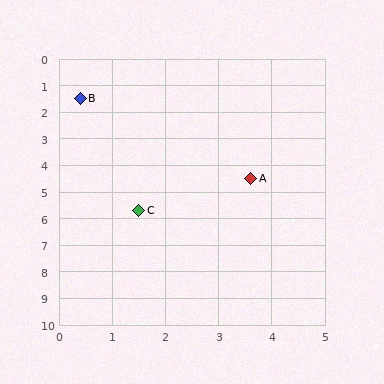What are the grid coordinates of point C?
Point C is at approximately (1.5, 5.7).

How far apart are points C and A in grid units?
Points C and A are about 2.4 grid units apart.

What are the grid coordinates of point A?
Point A is at approximately (3.6, 4.5).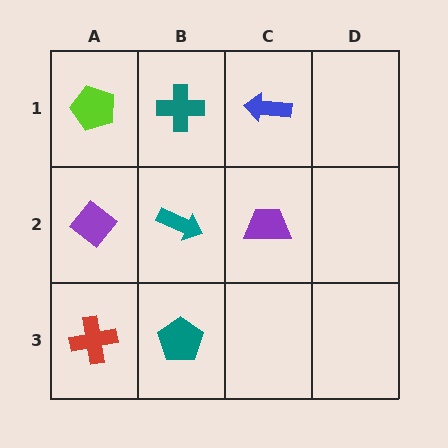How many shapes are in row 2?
3 shapes.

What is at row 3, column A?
A red cross.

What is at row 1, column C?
A blue arrow.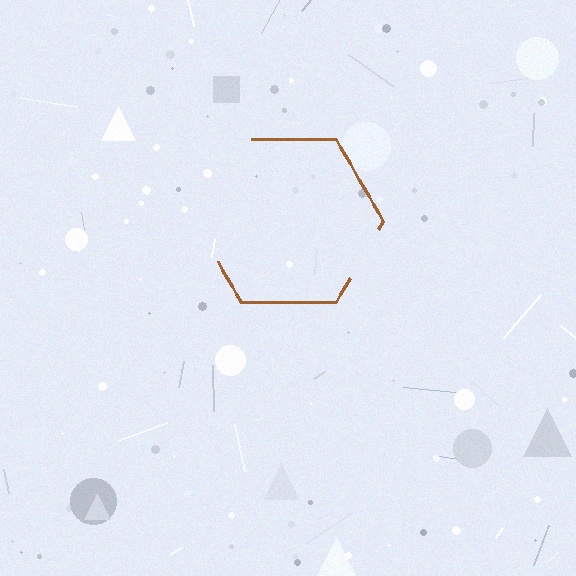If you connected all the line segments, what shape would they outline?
They would outline a hexagon.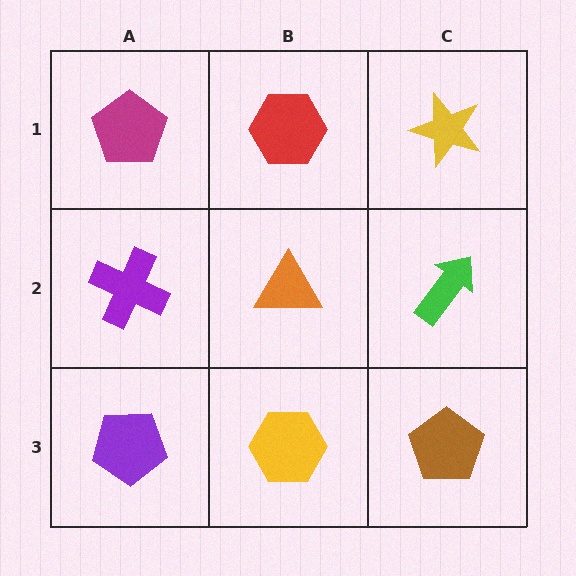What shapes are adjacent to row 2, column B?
A red hexagon (row 1, column B), a yellow hexagon (row 3, column B), a purple cross (row 2, column A), a green arrow (row 2, column C).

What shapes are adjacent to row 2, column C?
A yellow star (row 1, column C), a brown pentagon (row 3, column C), an orange triangle (row 2, column B).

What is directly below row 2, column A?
A purple pentagon.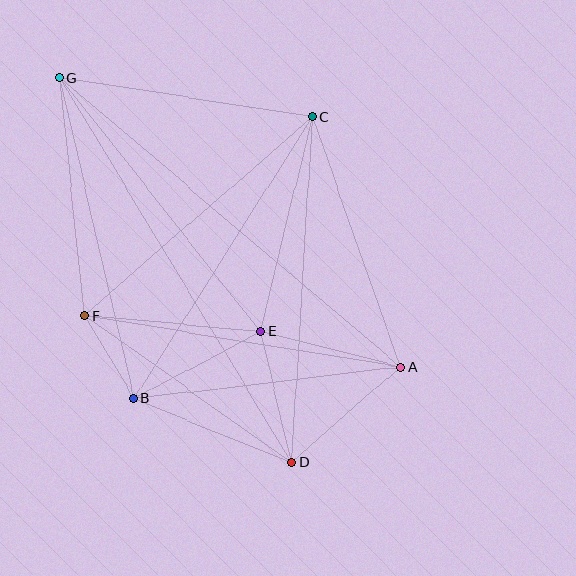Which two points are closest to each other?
Points B and F are closest to each other.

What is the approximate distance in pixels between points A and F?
The distance between A and F is approximately 320 pixels.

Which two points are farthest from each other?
Points D and G are farthest from each other.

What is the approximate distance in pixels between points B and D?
The distance between B and D is approximately 170 pixels.